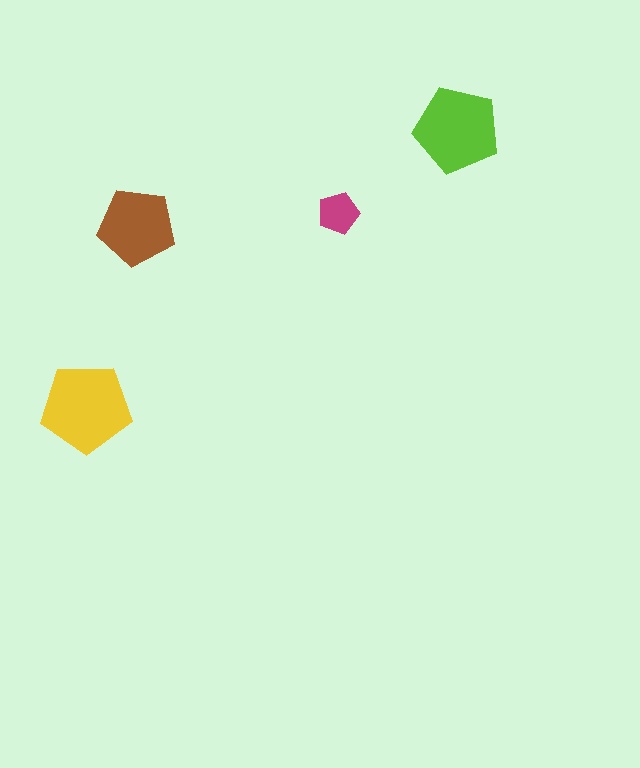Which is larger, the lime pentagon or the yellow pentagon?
The yellow one.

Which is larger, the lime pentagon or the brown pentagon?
The lime one.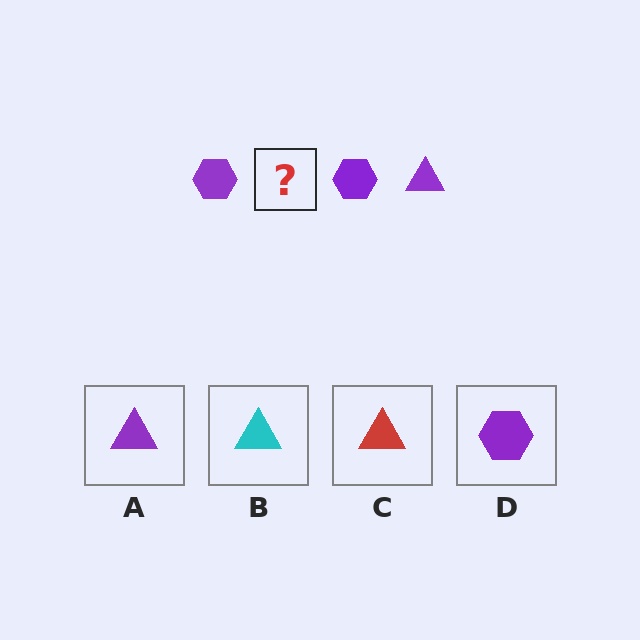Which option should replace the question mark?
Option A.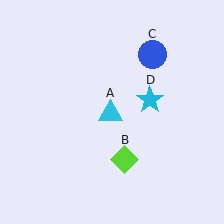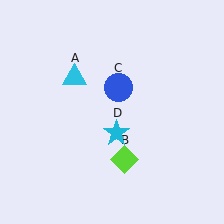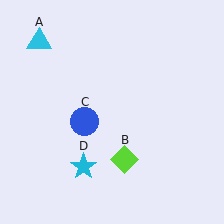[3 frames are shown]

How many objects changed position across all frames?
3 objects changed position: cyan triangle (object A), blue circle (object C), cyan star (object D).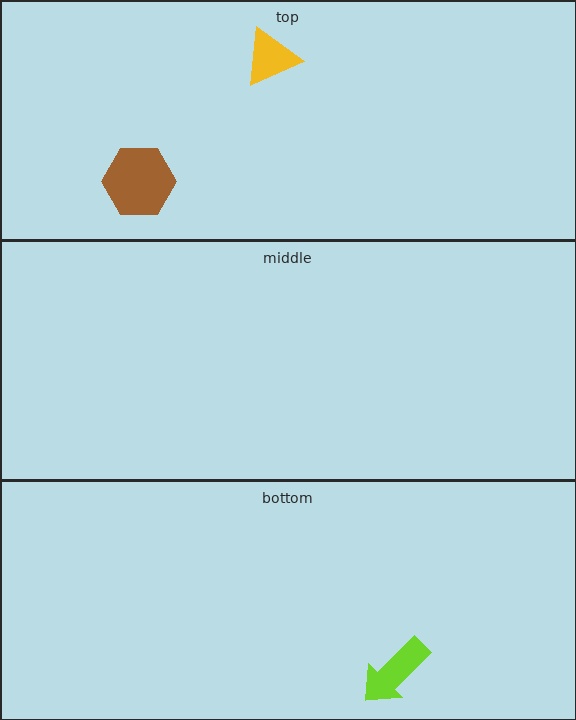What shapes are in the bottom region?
The lime arrow.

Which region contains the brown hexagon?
The top region.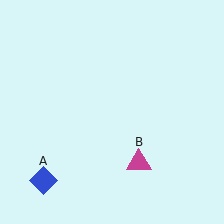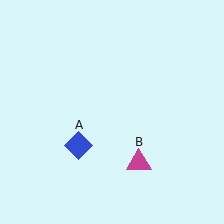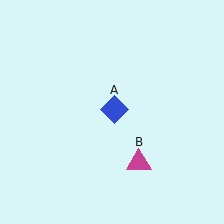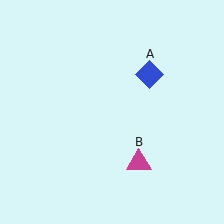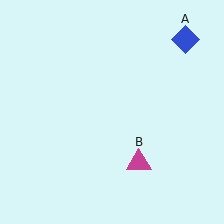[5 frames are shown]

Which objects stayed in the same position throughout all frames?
Magenta triangle (object B) remained stationary.